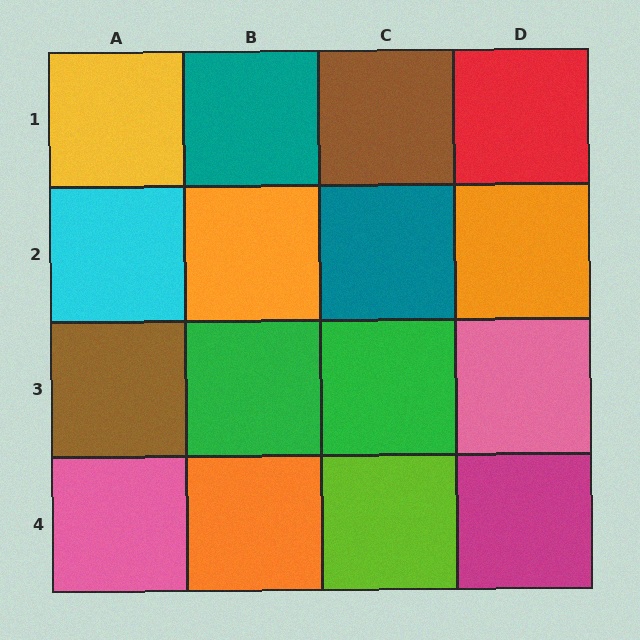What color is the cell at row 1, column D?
Red.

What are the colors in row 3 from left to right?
Brown, green, green, pink.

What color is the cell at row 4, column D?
Magenta.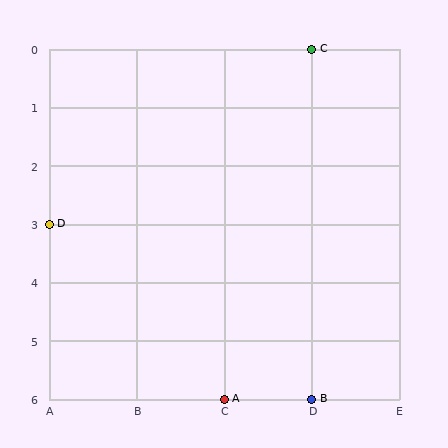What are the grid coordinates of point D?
Point D is at grid coordinates (A, 3).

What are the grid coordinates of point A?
Point A is at grid coordinates (C, 6).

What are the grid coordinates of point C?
Point C is at grid coordinates (D, 0).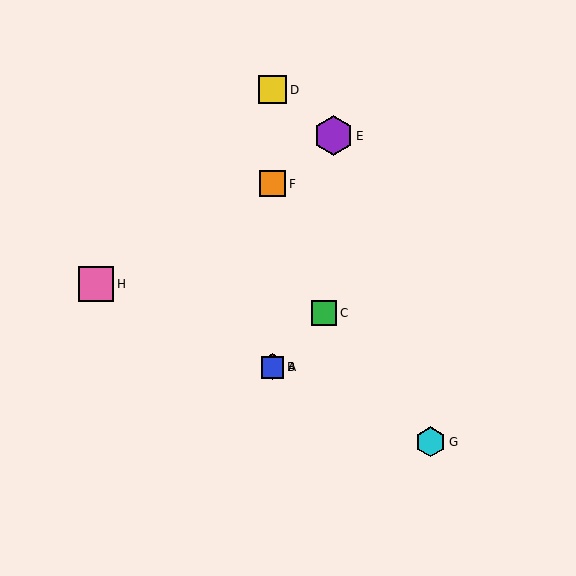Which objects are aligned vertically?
Objects A, B, D, F are aligned vertically.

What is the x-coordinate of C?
Object C is at x≈324.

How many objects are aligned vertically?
4 objects (A, B, D, F) are aligned vertically.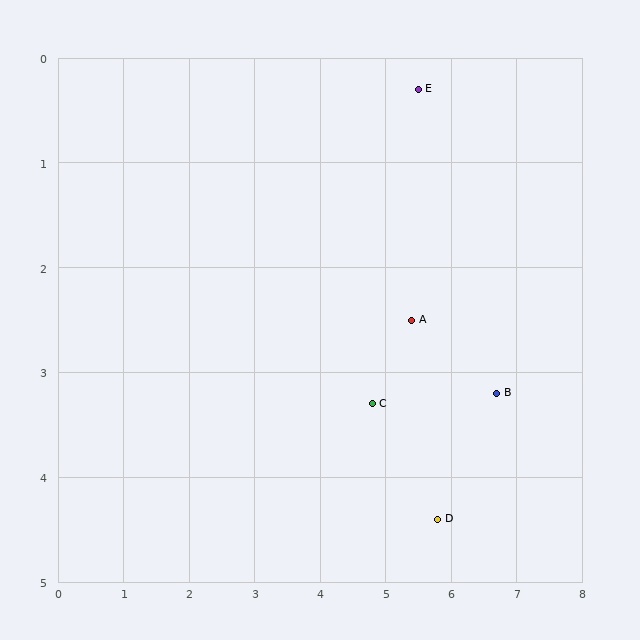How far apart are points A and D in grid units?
Points A and D are about 1.9 grid units apart.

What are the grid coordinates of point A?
Point A is at approximately (5.4, 2.5).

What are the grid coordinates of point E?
Point E is at approximately (5.5, 0.3).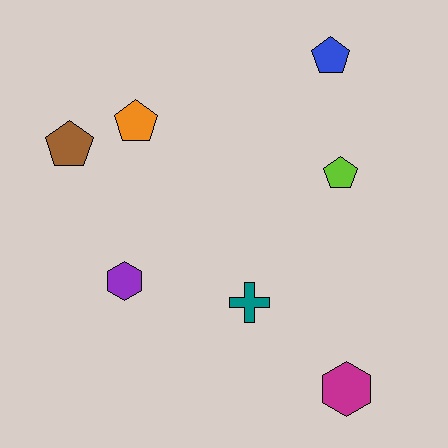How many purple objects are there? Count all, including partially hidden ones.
There is 1 purple object.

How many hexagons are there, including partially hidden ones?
There are 2 hexagons.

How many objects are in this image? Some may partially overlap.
There are 7 objects.